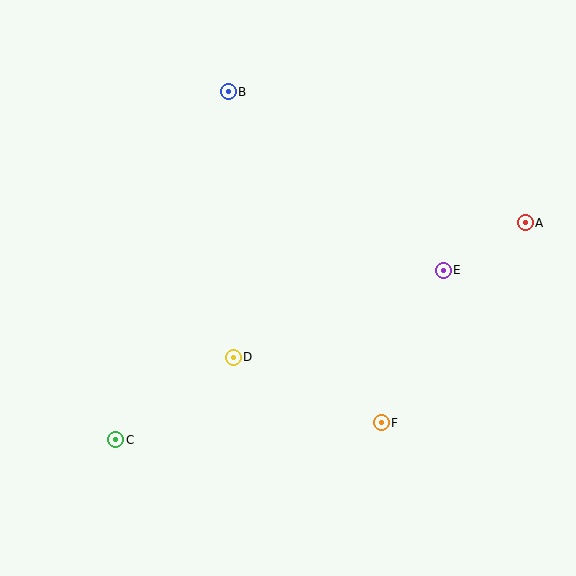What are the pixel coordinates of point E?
Point E is at (443, 270).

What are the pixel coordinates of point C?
Point C is at (116, 440).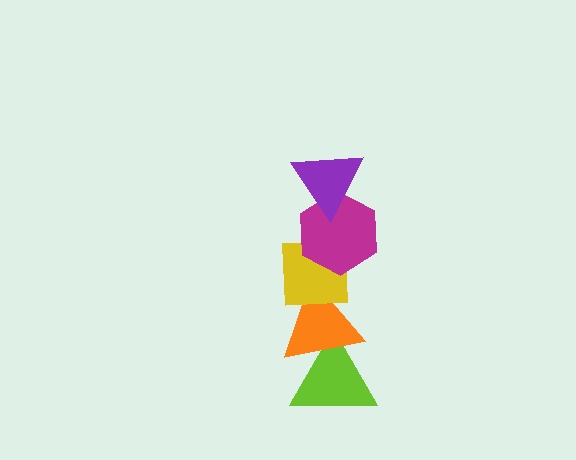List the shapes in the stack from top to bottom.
From top to bottom: the purple triangle, the magenta hexagon, the yellow square, the orange triangle, the lime triangle.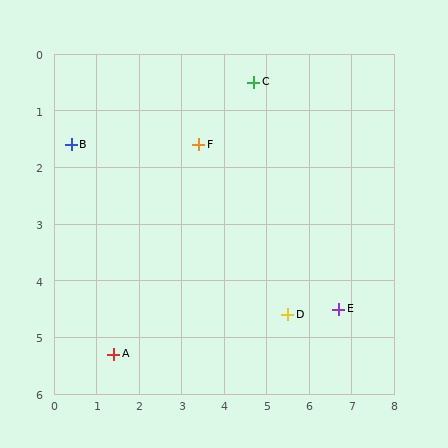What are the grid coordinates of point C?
Point C is at approximately (4.7, 0.5).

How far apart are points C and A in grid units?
Points C and A are about 5.8 grid units apart.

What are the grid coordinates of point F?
Point F is at approximately (3.4, 1.6).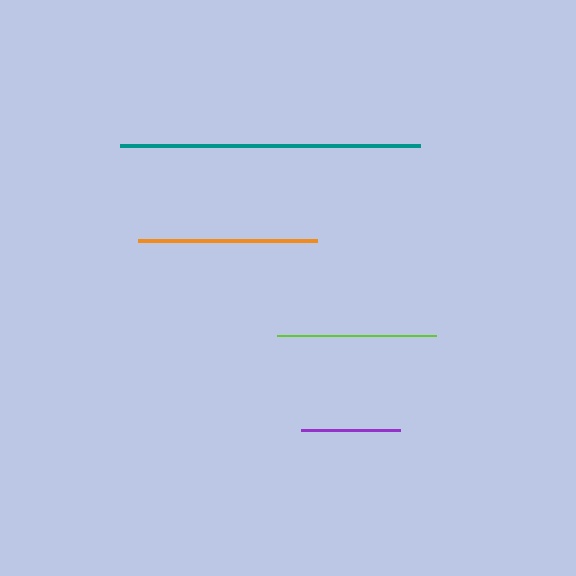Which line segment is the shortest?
The purple line is the shortest at approximately 100 pixels.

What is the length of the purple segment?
The purple segment is approximately 100 pixels long.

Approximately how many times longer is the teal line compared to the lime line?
The teal line is approximately 1.9 times the length of the lime line.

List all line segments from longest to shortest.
From longest to shortest: teal, orange, lime, purple.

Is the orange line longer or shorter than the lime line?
The orange line is longer than the lime line.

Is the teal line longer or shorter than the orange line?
The teal line is longer than the orange line.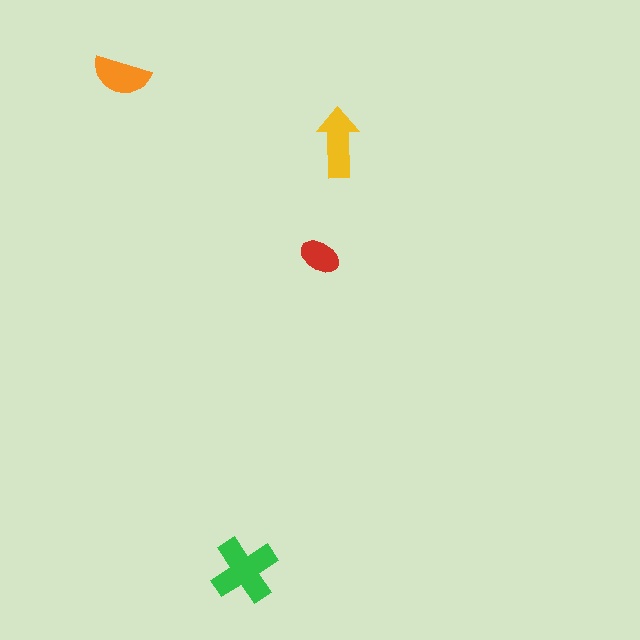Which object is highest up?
The orange semicircle is topmost.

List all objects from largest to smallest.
The green cross, the yellow arrow, the orange semicircle, the red ellipse.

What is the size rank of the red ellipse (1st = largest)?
4th.